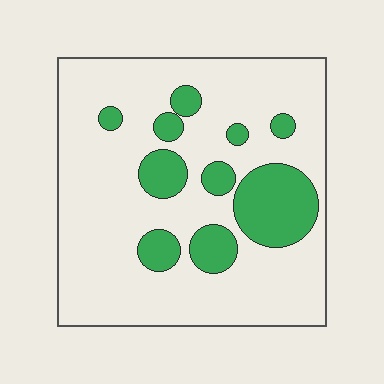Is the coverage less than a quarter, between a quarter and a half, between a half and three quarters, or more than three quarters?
Less than a quarter.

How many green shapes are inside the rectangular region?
10.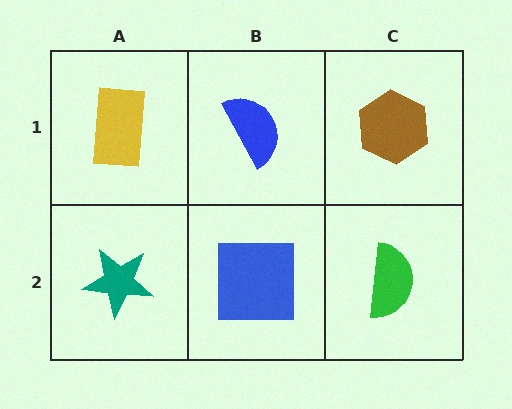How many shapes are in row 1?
3 shapes.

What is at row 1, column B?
A blue semicircle.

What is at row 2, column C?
A green semicircle.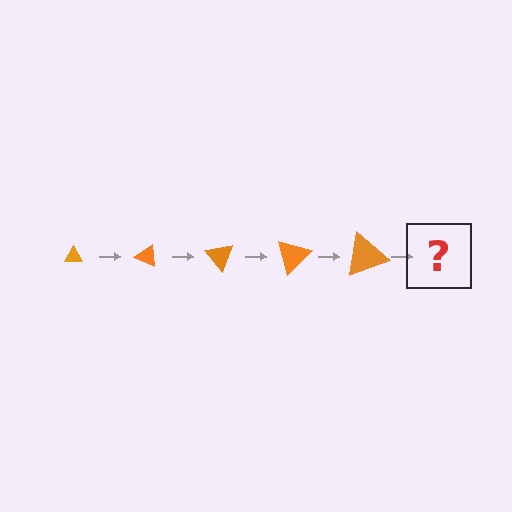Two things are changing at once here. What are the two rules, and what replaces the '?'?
The two rules are that the triangle grows larger each step and it rotates 25 degrees each step. The '?' should be a triangle, larger than the previous one and rotated 125 degrees from the start.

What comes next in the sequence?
The next element should be a triangle, larger than the previous one and rotated 125 degrees from the start.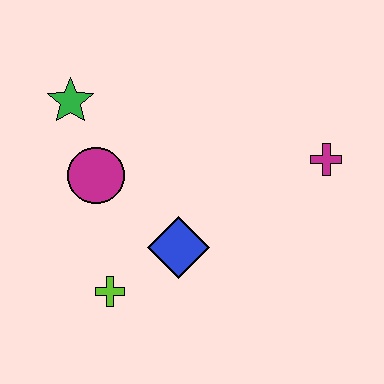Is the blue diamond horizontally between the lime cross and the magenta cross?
Yes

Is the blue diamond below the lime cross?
No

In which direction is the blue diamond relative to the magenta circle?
The blue diamond is to the right of the magenta circle.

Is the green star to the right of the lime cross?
No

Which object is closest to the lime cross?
The blue diamond is closest to the lime cross.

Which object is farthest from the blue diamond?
The green star is farthest from the blue diamond.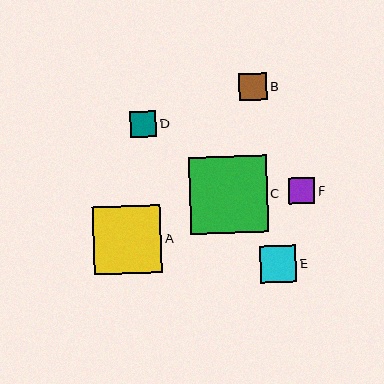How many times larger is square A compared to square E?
Square A is approximately 1.9 times the size of square E.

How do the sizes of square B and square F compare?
Square B and square F are approximately the same size.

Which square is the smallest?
Square F is the smallest with a size of approximately 26 pixels.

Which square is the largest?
Square C is the largest with a size of approximately 78 pixels.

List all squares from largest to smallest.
From largest to smallest: C, A, E, B, D, F.